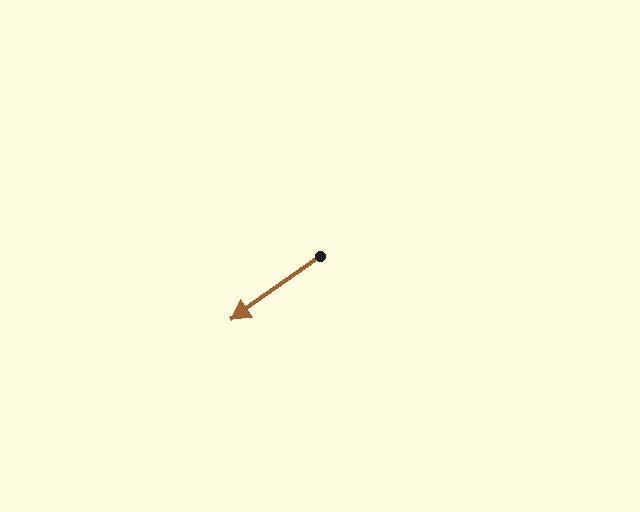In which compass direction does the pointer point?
Southwest.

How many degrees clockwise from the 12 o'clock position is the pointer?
Approximately 235 degrees.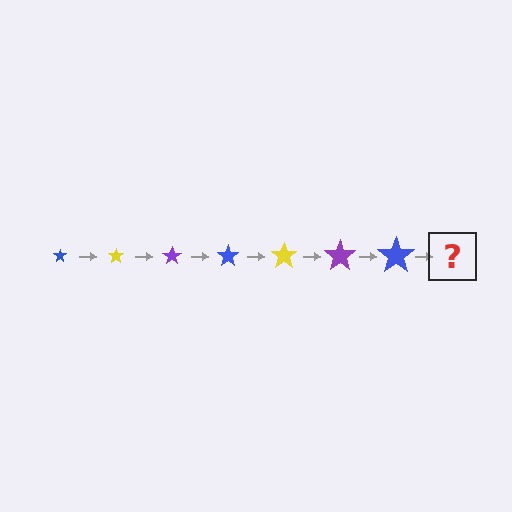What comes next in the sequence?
The next element should be a yellow star, larger than the previous one.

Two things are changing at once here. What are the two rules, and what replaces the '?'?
The two rules are that the star grows larger each step and the color cycles through blue, yellow, and purple. The '?' should be a yellow star, larger than the previous one.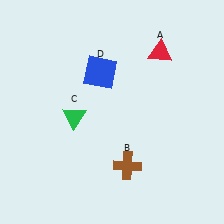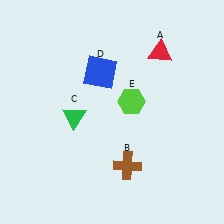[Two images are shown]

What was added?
A lime hexagon (E) was added in Image 2.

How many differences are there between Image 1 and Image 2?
There is 1 difference between the two images.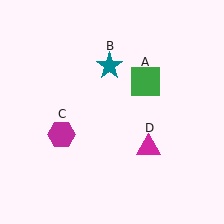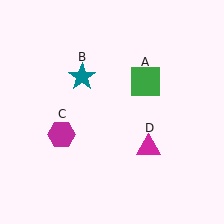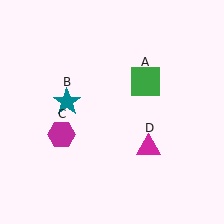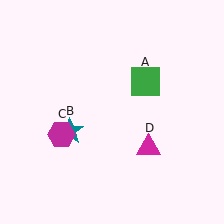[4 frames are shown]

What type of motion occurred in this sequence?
The teal star (object B) rotated counterclockwise around the center of the scene.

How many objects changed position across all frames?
1 object changed position: teal star (object B).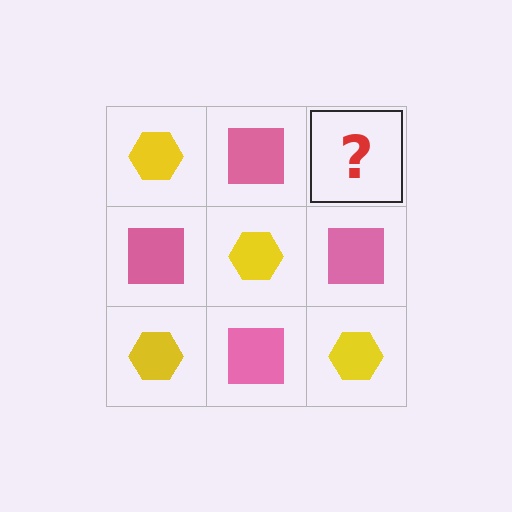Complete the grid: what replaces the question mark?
The question mark should be replaced with a yellow hexagon.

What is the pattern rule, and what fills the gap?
The rule is that it alternates yellow hexagon and pink square in a checkerboard pattern. The gap should be filled with a yellow hexagon.